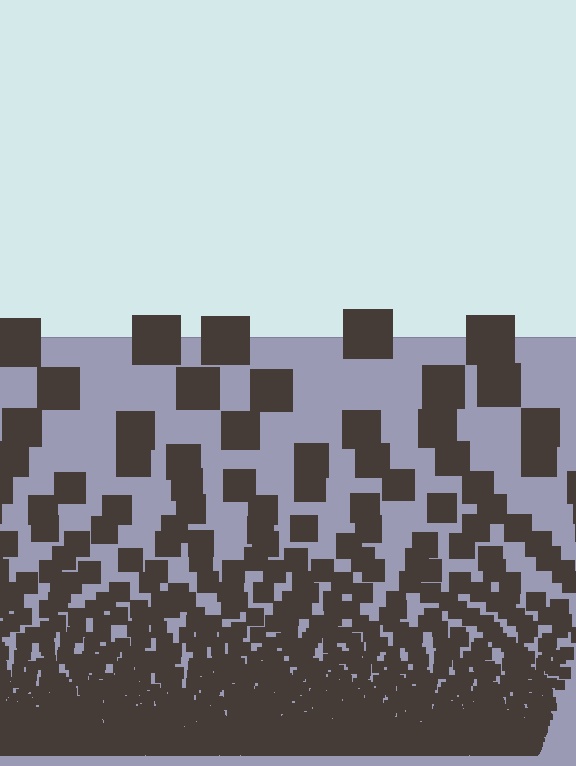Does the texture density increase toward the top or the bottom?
Density increases toward the bottom.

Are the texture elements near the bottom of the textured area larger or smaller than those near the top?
Smaller. The gradient is inverted — elements near the bottom are smaller and denser.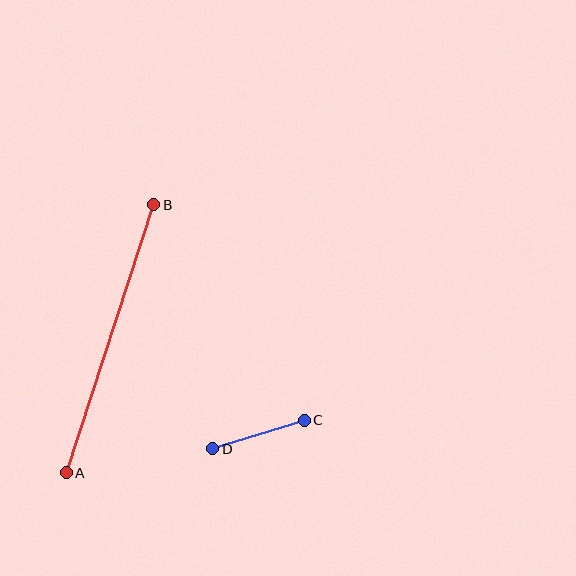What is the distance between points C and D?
The distance is approximately 96 pixels.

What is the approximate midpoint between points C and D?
The midpoint is at approximately (259, 435) pixels.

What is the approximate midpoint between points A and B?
The midpoint is at approximately (110, 339) pixels.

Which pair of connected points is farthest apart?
Points A and B are farthest apart.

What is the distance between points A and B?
The distance is approximately 282 pixels.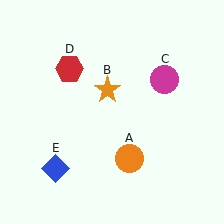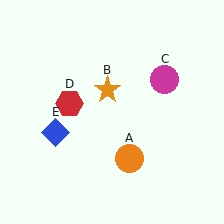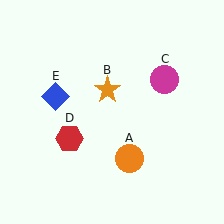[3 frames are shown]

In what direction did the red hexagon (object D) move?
The red hexagon (object D) moved down.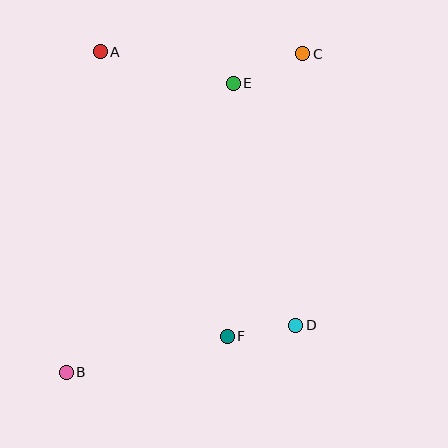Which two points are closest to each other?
Points D and F are closest to each other.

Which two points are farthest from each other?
Points B and C are farthest from each other.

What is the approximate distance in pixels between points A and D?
The distance between A and D is approximately 336 pixels.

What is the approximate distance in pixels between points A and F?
The distance between A and F is approximately 312 pixels.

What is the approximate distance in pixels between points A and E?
The distance between A and E is approximately 137 pixels.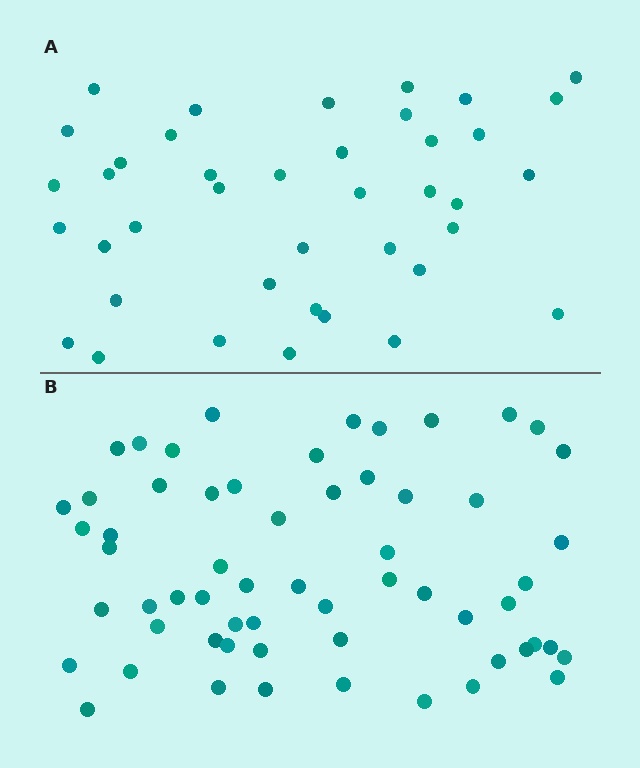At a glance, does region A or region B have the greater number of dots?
Region B (the bottom region) has more dots.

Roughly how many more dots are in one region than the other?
Region B has approximately 20 more dots than region A.